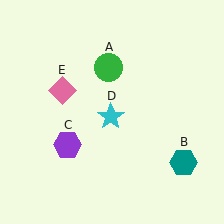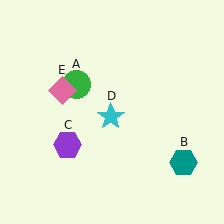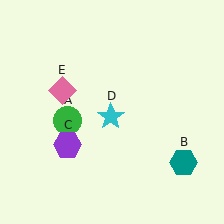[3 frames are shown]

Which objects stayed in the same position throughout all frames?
Teal hexagon (object B) and purple hexagon (object C) and cyan star (object D) and pink diamond (object E) remained stationary.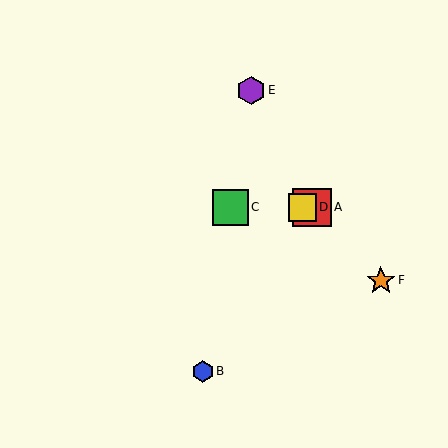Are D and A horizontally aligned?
Yes, both are at y≈207.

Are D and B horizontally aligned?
No, D is at y≈207 and B is at y≈372.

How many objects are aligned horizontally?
3 objects (A, C, D) are aligned horizontally.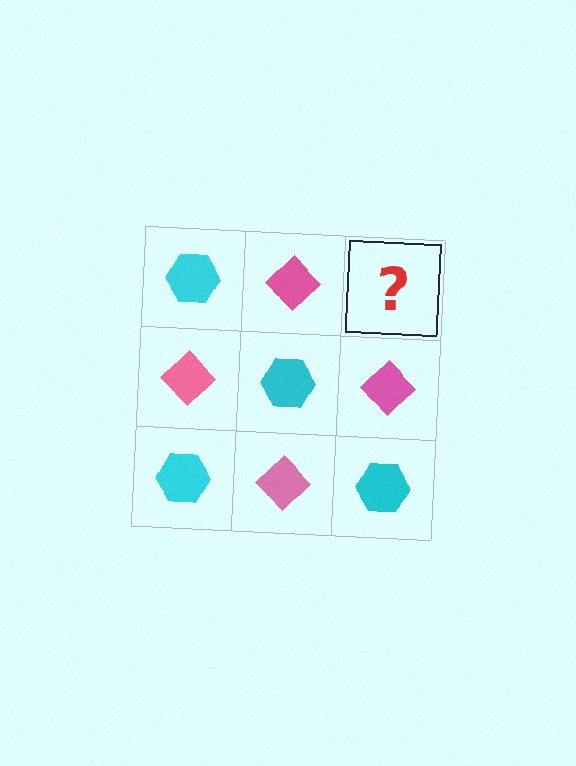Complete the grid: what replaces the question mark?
The question mark should be replaced with a cyan hexagon.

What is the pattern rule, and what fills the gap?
The rule is that it alternates cyan hexagon and pink diamond in a checkerboard pattern. The gap should be filled with a cyan hexagon.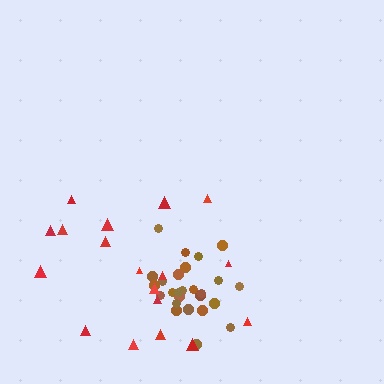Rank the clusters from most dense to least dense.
brown, red.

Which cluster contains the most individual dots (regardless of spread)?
Brown (26).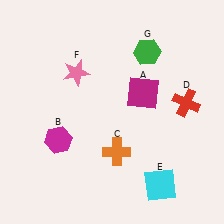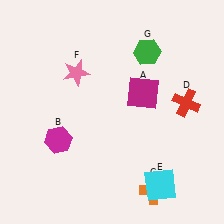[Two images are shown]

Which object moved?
The orange cross (C) moved down.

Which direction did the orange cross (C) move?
The orange cross (C) moved down.